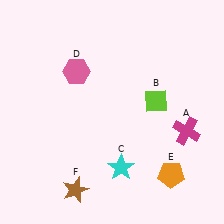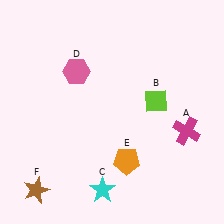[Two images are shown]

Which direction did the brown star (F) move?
The brown star (F) moved left.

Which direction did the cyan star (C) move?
The cyan star (C) moved down.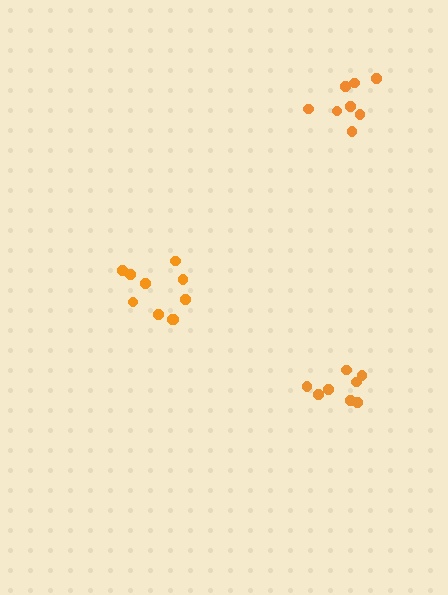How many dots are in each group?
Group 1: 8 dots, Group 2: 10 dots, Group 3: 8 dots (26 total).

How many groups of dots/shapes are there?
There are 3 groups.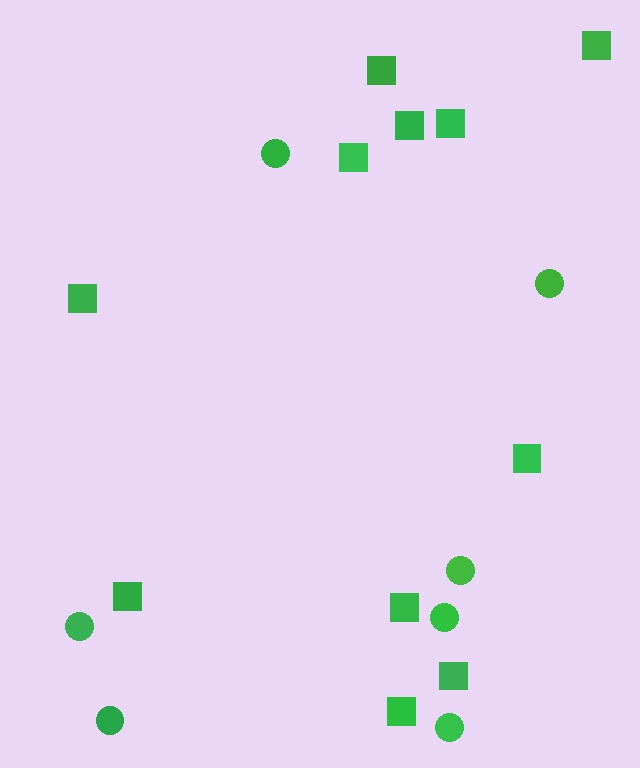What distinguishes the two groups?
There are 2 groups: one group of circles (7) and one group of squares (11).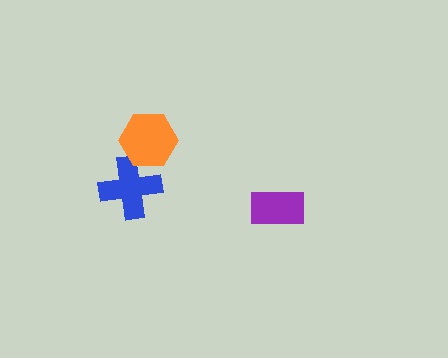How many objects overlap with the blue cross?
1 object overlaps with the blue cross.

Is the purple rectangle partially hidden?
No, no other shape covers it.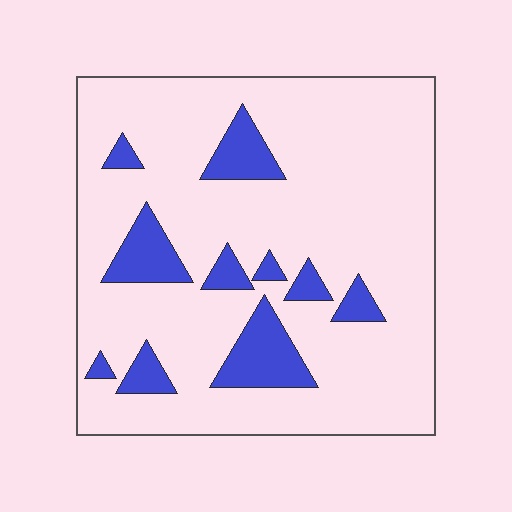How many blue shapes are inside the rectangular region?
10.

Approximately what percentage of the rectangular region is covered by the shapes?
Approximately 15%.